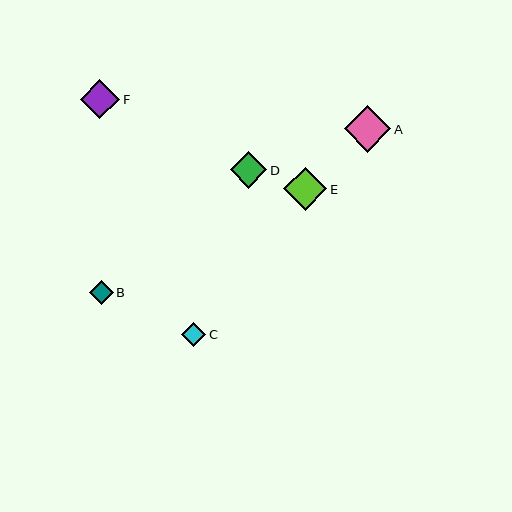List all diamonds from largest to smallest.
From largest to smallest: A, E, F, D, B, C.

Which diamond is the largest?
Diamond A is the largest with a size of approximately 47 pixels.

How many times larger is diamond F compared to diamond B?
Diamond F is approximately 1.6 times the size of diamond B.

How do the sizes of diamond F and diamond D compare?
Diamond F and diamond D are approximately the same size.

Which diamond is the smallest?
Diamond C is the smallest with a size of approximately 24 pixels.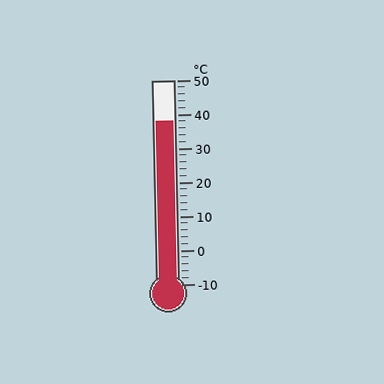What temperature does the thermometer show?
The thermometer shows approximately 38°C.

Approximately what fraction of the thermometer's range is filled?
The thermometer is filled to approximately 80% of its range.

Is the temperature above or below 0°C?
The temperature is above 0°C.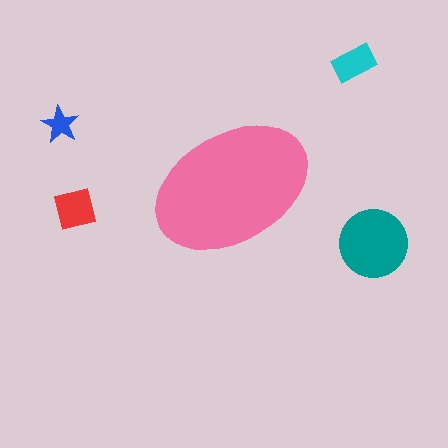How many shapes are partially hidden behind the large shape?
0 shapes are partially hidden.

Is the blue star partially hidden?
No, the blue star is fully visible.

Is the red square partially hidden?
No, the red square is fully visible.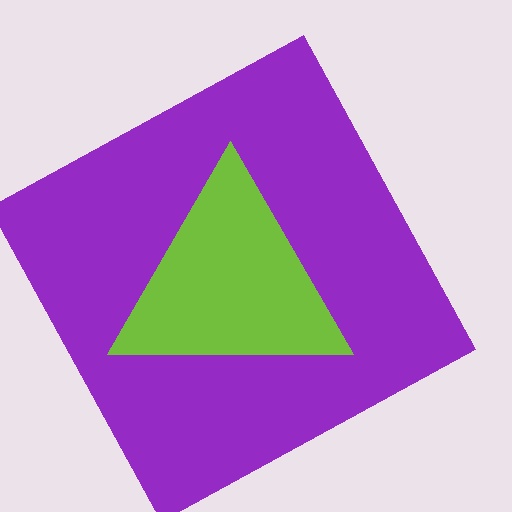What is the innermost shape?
The lime triangle.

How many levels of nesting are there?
2.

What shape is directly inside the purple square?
The lime triangle.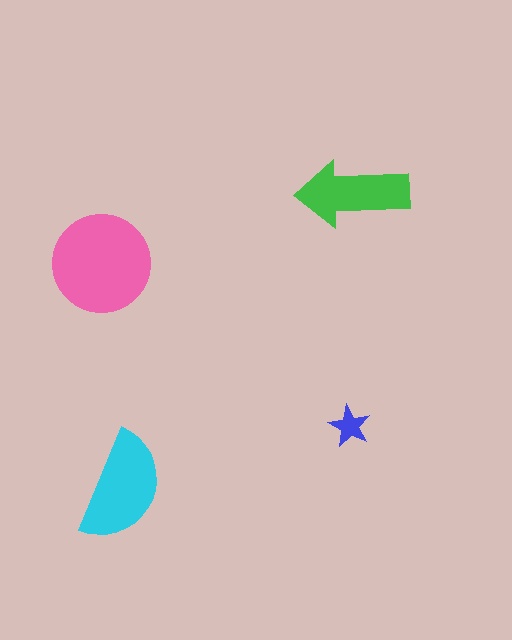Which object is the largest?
The pink circle.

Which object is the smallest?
The blue star.